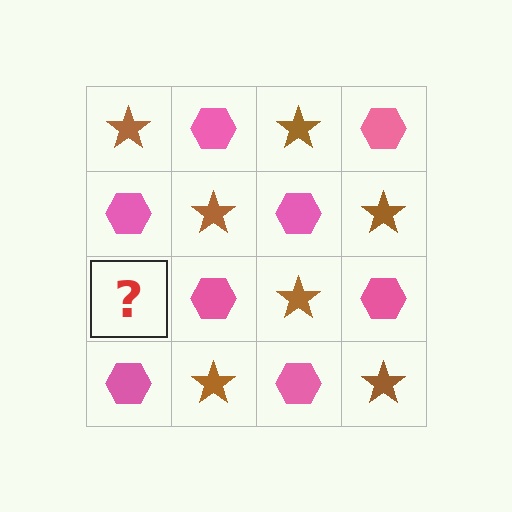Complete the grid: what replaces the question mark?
The question mark should be replaced with a brown star.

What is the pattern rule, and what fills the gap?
The rule is that it alternates brown star and pink hexagon in a checkerboard pattern. The gap should be filled with a brown star.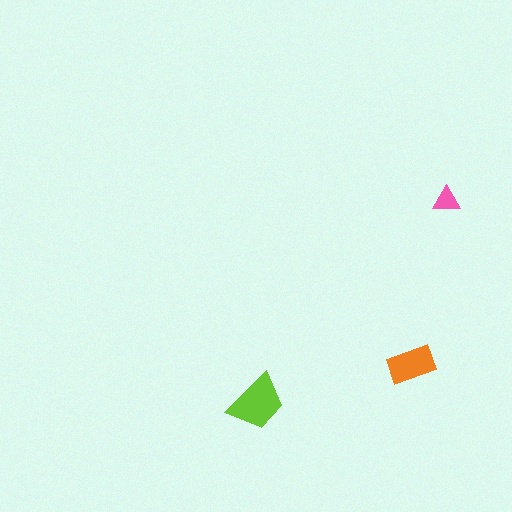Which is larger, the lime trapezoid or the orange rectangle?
The lime trapezoid.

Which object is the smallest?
The pink triangle.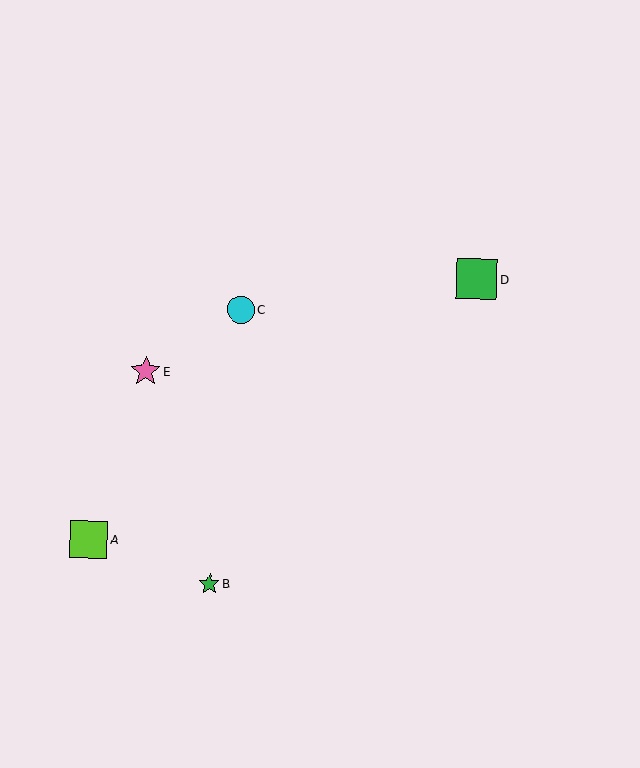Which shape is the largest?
The green square (labeled D) is the largest.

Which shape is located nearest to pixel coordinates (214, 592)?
The green star (labeled B) at (209, 584) is nearest to that location.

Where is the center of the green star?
The center of the green star is at (209, 584).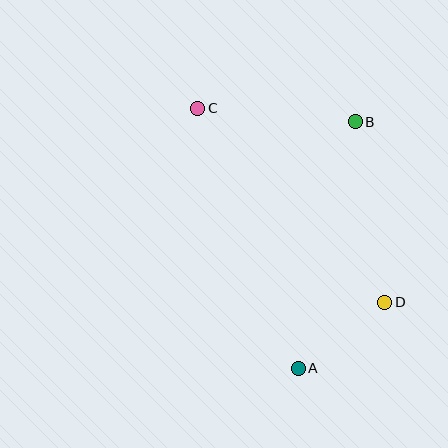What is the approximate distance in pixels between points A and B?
The distance between A and B is approximately 253 pixels.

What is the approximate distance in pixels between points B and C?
The distance between B and C is approximately 158 pixels.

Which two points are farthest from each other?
Points A and C are farthest from each other.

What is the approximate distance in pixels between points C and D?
The distance between C and D is approximately 270 pixels.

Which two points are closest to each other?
Points A and D are closest to each other.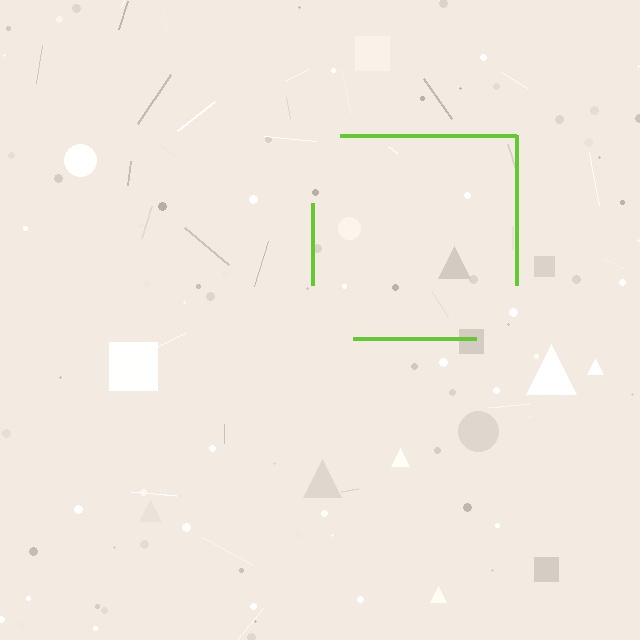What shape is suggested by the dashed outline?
The dashed outline suggests a square.